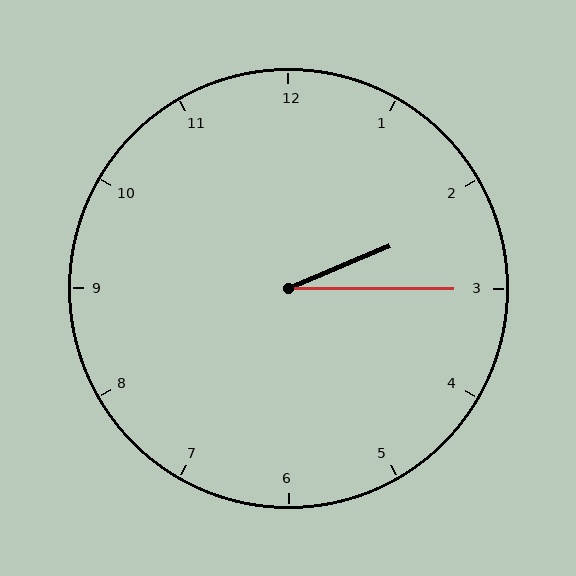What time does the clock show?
2:15.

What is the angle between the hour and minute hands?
Approximately 22 degrees.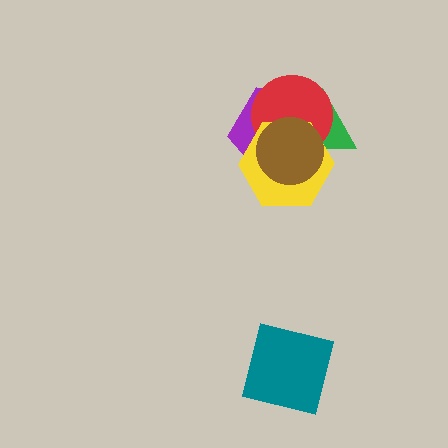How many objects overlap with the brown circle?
4 objects overlap with the brown circle.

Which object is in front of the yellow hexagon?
The brown circle is in front of the yellow hexagon.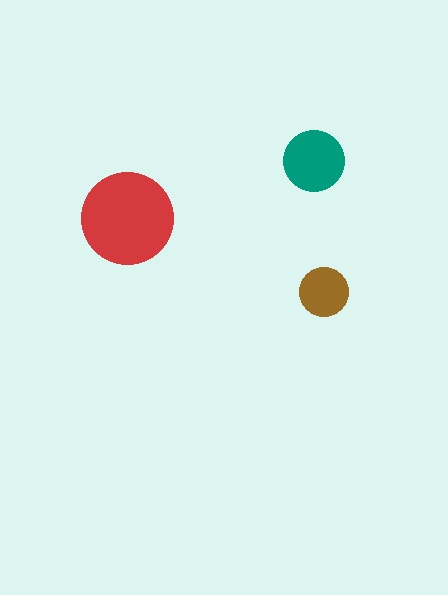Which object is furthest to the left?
The red circle is leftmost.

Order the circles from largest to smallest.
the red one, the teal one, the brown one.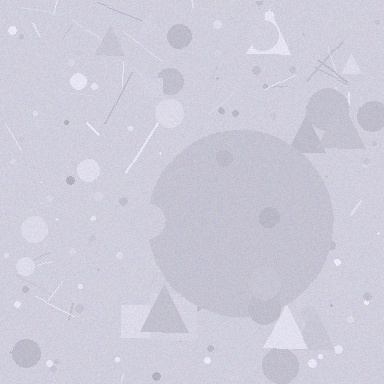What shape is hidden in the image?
A circle is hidden in the image.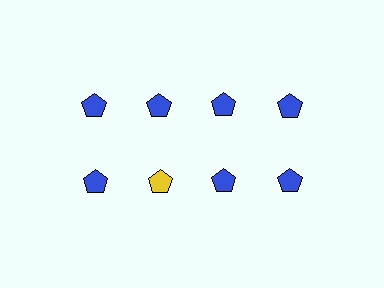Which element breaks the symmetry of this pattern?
The yellow pentagon in the second row, second from left column breaks the symmetry. All other shapes are blue pentagons.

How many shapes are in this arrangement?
There are 8 shapes arranged in a grid pattern.